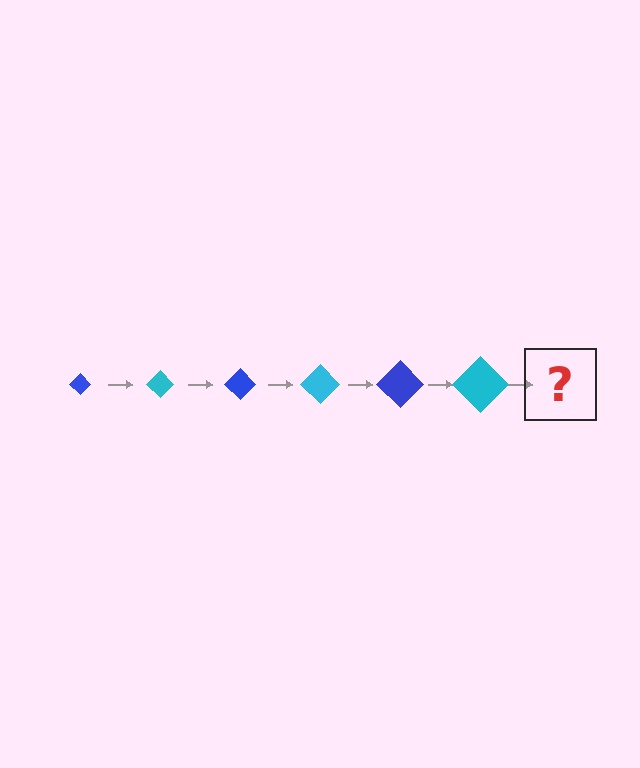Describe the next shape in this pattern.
It should be a blue diamond, larger than the previous one.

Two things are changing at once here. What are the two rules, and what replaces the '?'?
The two rules are that the diamond grows larger each step and the color cycles through blue and cyan. The '?' should be a blue diamond, larger than the previous one.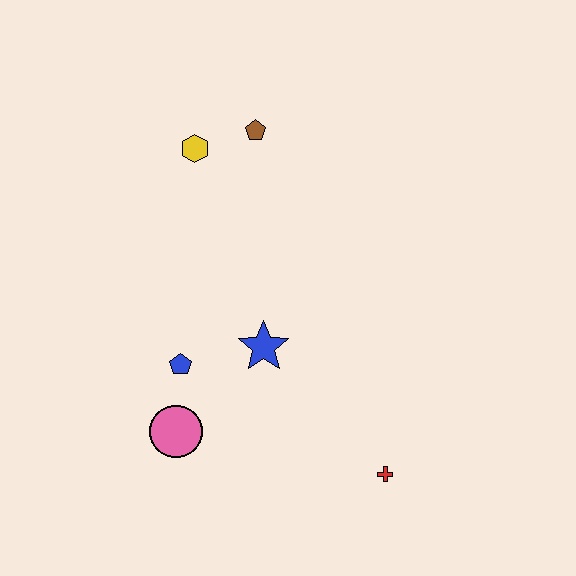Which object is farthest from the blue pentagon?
The brown pentagon is farthest from the blue pentagon.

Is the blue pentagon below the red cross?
No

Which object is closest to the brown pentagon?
The yellow hexagon is closest to the brown pentagon.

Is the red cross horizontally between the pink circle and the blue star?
No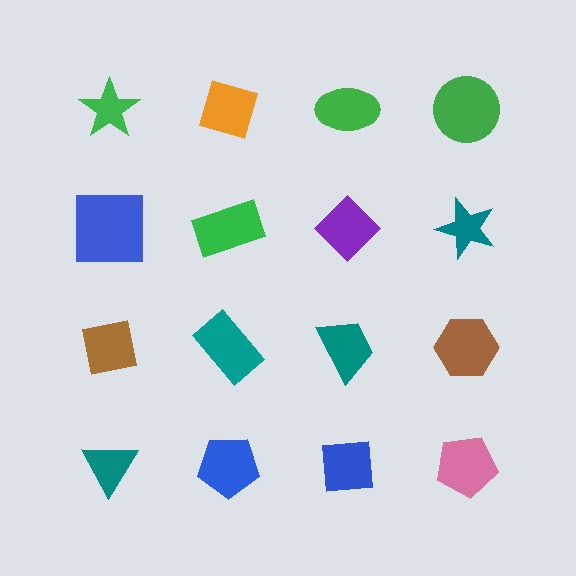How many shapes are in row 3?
4 shapes.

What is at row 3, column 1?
A brown square.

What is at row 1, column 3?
A green ellipse.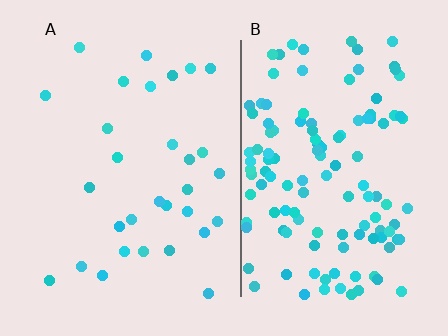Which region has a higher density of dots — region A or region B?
B (the right).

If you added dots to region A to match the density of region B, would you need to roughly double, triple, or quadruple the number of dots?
Approximately quadruple.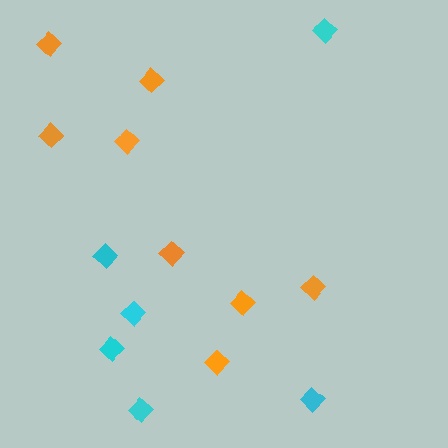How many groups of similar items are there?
There are 2 groups: one group of orange diamonds (8) and one group of cyan diamonds (6).